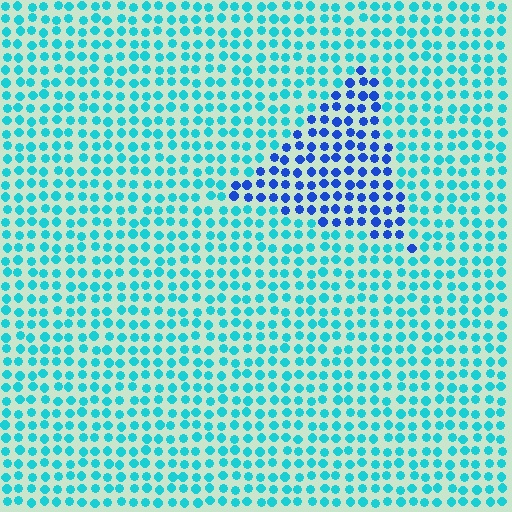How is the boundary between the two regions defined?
The boundary is defined purely by a slight shift in hue (about 44 degrees). Spacing, size, and orientation are identical on both sides.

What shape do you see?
I see a triangle.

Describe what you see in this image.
The image is filled with small cyan elements in a uniform arrangement. A triangle-shaped region is visible where the elements are tinted to a slightly different hue, forming a subtle color boundary.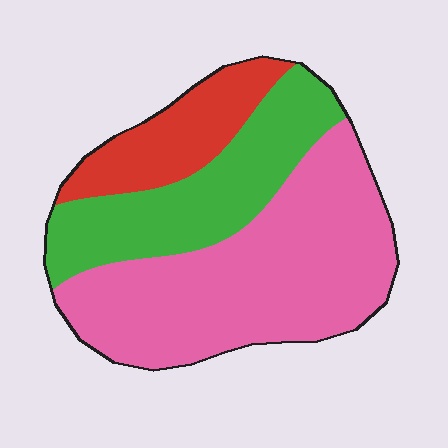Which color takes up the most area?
Pink, at roughly 55%.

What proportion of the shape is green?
Green covers 29% of the shape.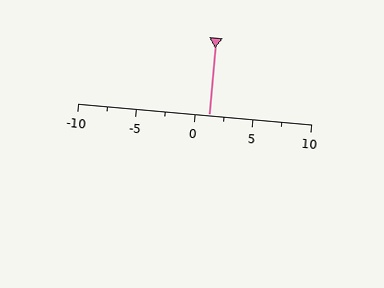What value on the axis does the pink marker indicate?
The marker indicates approximately 1.2.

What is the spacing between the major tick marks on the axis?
The major ticks are spaced 5 apart.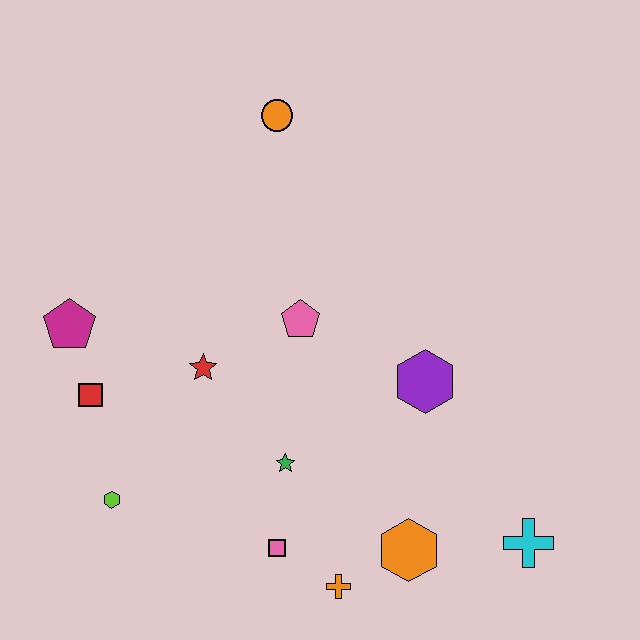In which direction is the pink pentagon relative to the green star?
The pink pentagon is above the green star.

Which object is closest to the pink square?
The orange cross is closest to the pink square.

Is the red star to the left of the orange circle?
Yes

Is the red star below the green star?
No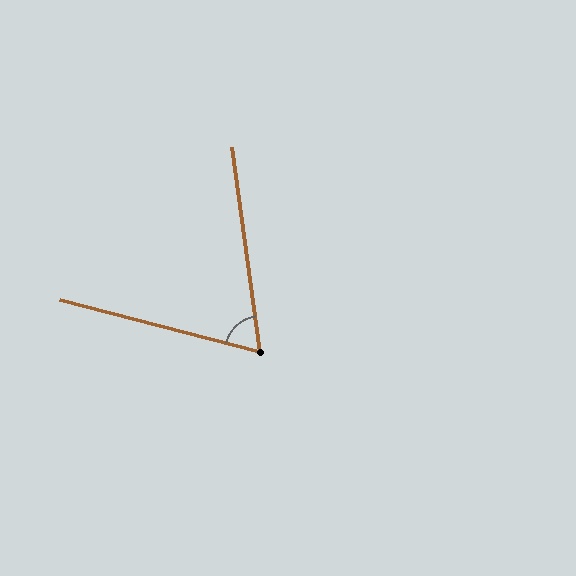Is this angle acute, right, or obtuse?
It is acute.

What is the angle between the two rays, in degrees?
Approximately 68 degrees.